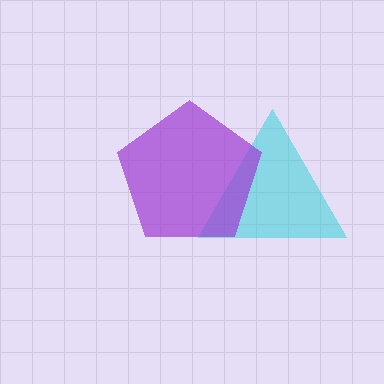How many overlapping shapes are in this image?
There are 2 overlapping shapes in the image.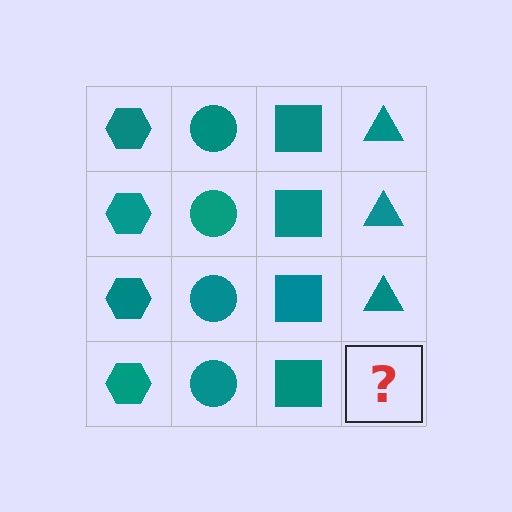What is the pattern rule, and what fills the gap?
The rule is that each column has a consistent shape. The gap should be filled with a teal triangle.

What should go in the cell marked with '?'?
The missing cell should contain a teal triangle.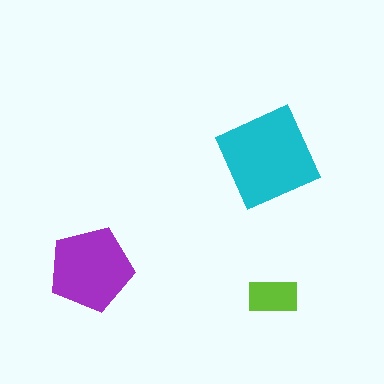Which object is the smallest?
The lime rectangle.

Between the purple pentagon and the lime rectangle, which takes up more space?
The purple pentagon.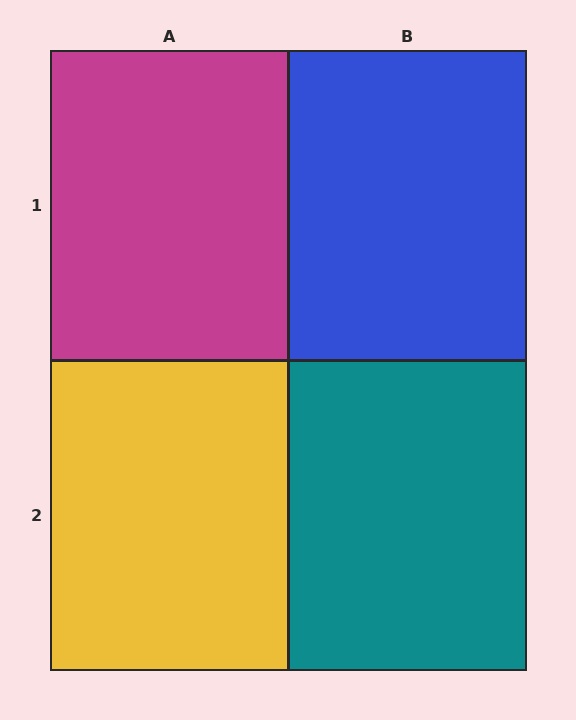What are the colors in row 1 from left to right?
Magenta, blue.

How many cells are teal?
1 cell is teal.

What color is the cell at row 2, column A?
Yellow.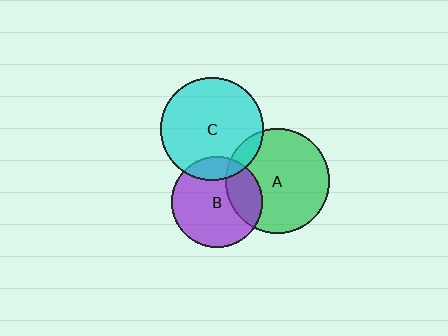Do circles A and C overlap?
Yes.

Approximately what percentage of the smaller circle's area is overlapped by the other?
Approximately 10%.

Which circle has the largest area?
Circle A (green).